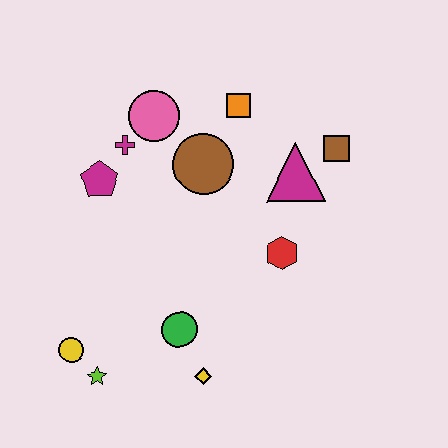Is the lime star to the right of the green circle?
No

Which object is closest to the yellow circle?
The lime star is closest to the yellow circle.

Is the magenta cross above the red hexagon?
Yes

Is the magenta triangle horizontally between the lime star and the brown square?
Yes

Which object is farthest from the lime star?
The brown square is farthest from the lime star.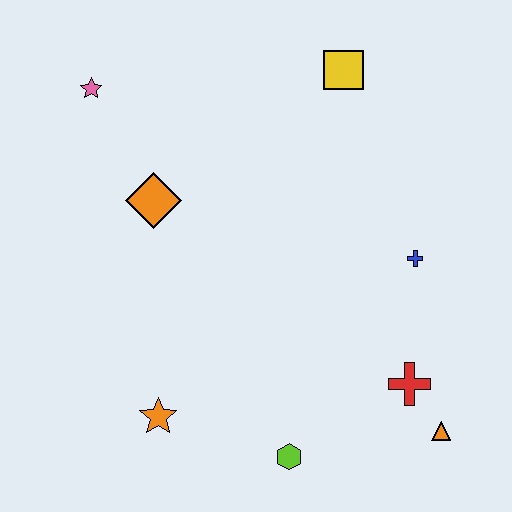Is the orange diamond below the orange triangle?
No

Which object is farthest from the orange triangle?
The pink star is farthest from the orange triangle.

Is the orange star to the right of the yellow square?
No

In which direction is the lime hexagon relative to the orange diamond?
The lime hexagon is below the orange diamond.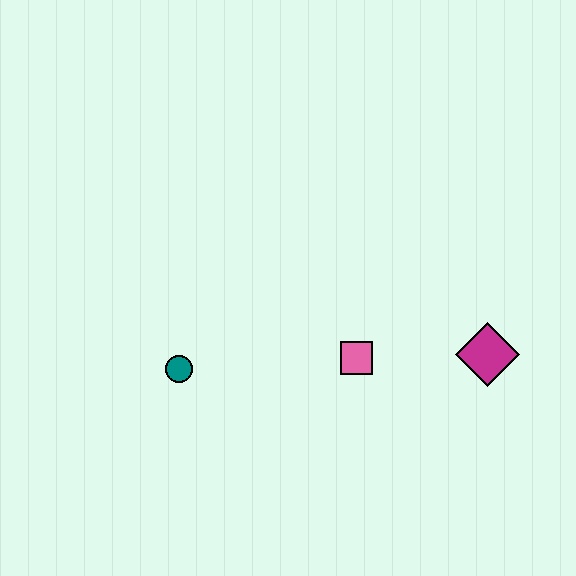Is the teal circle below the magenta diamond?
Yes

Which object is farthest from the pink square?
The teal circle is farthest from the pink square.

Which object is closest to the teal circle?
The pink square is closest to the teal circle.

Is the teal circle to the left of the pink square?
Yes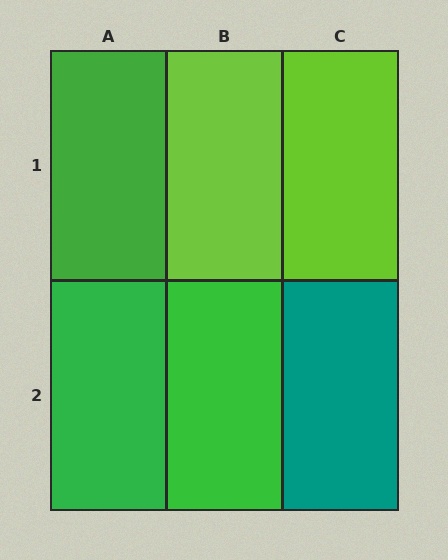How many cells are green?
3 cells are green.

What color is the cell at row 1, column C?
Lime.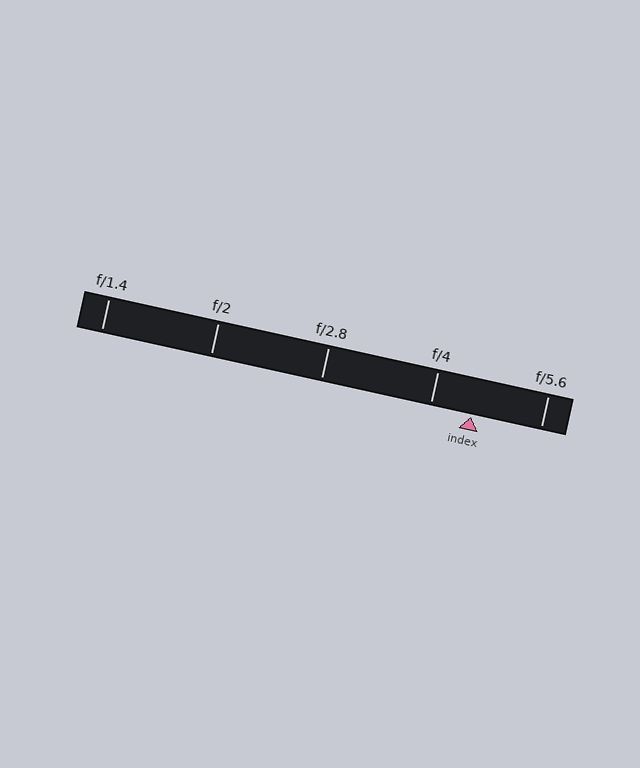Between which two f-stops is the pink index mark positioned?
The index mark is between f/4 and f/5.6.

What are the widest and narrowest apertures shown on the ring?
The widest aperture shown is f/1.4 and the narrowest is f/5.6.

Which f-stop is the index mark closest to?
The index mark is closest to f/4.